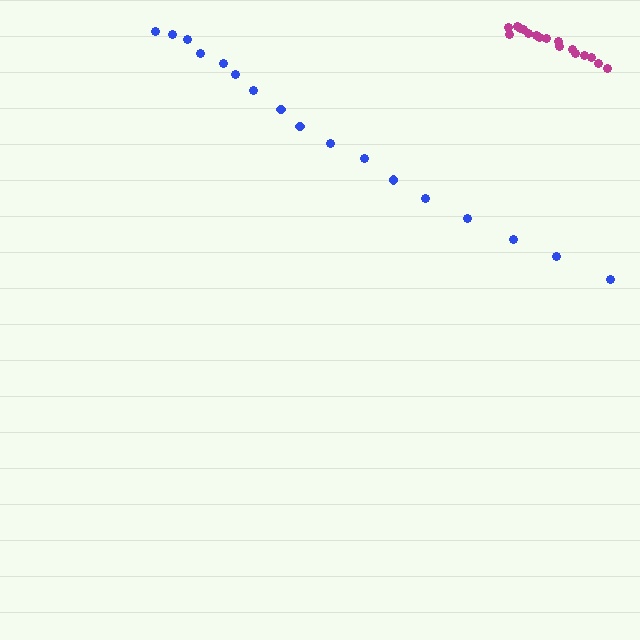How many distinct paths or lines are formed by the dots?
There are 2 distinct paths.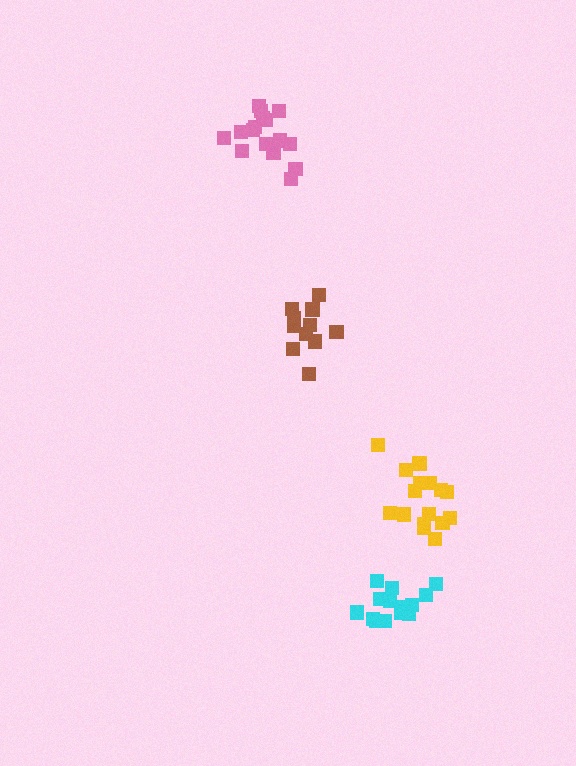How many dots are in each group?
Group 1: 16 dots, Group 2: 16 dots, Group 3: 11 dots, Group 4: 14 dots (57 total).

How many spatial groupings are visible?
There are 4 spatial groupings.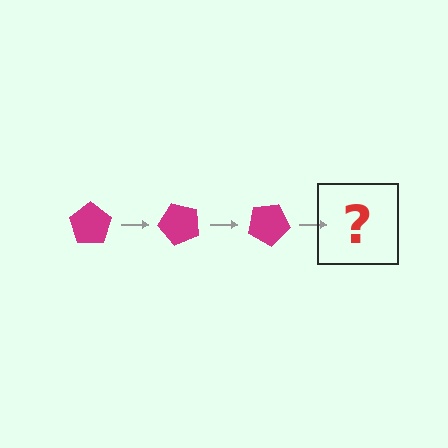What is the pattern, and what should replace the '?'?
The pattern is that the pentagon rotates 50 degrees each step. The '?' should be a magenta pentagon rotated 150 degrees.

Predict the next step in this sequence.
The next step is a magenta pentagon rotated 150 degrees.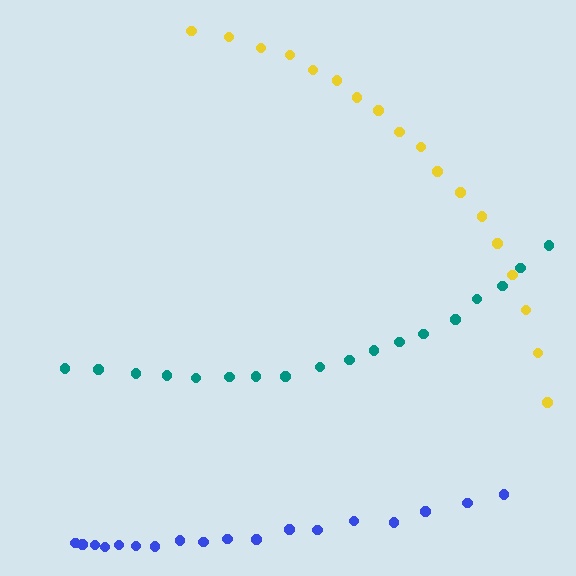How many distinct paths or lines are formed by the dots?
There are 3 distinct paths.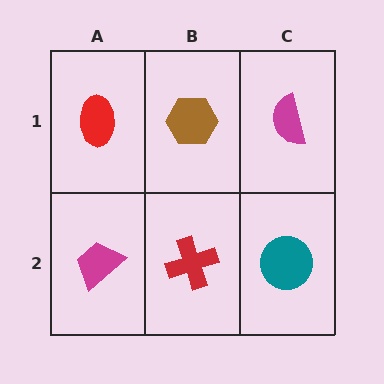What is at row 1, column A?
A red ellipse.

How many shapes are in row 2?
3 shapes.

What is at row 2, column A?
A magenta trapezoid.